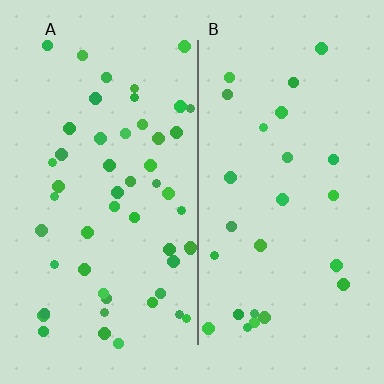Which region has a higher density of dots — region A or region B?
A (the left).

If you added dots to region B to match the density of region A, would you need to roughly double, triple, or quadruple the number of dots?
Approximately double.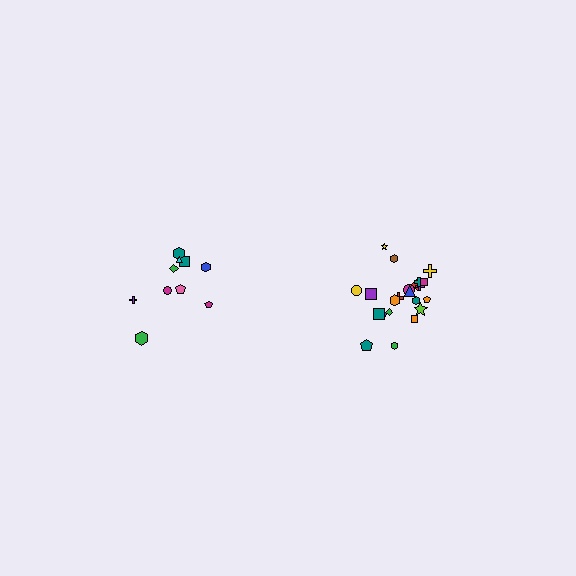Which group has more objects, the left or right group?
The right group.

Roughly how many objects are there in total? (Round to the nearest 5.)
Roughly 30 objects in total.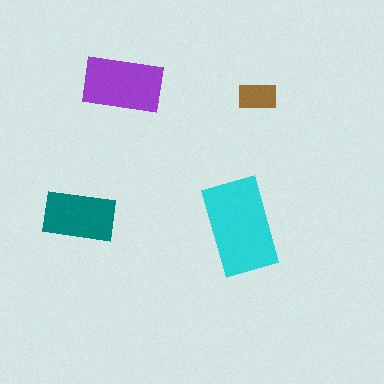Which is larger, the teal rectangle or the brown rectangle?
The teal one.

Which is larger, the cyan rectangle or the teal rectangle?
The cyan one.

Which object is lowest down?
The cyan rectangle is bottommost.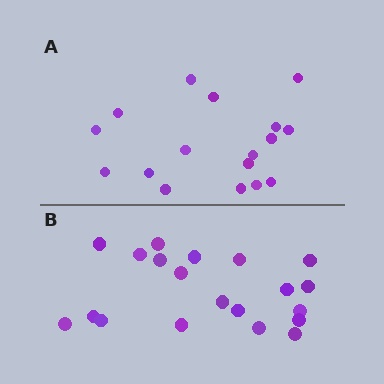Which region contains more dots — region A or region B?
Region B (the bottom region) has more dots.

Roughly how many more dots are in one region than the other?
Region B has just a few more — roughly 2 or 3 more dots than region A.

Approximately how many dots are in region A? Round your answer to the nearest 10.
About 20 dots. (The exact count is 17, which rounds to 20.)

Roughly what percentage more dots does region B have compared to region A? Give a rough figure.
About 20% more.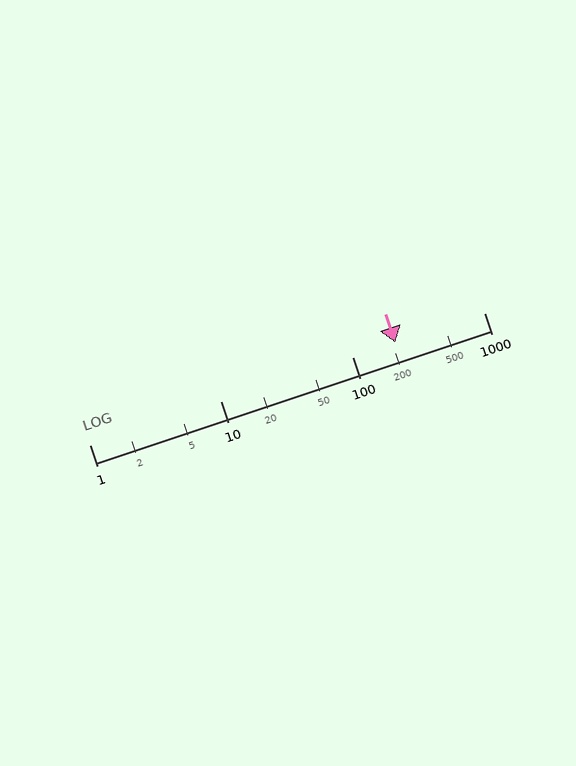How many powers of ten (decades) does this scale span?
The scale spans 3 decades, from 1 to 1000.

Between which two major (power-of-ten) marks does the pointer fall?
The pointer is between 100 and 1000.